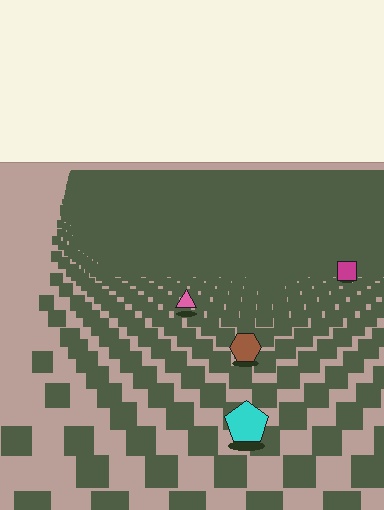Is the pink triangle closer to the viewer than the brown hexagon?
No. The brown hexagon is closer — you can tell from the texture gradient: the ground texture is coarser near it.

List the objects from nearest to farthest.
From nearest to farthest: the cyan pentagon, the brown hexagon, the pink triangle, the magenta square.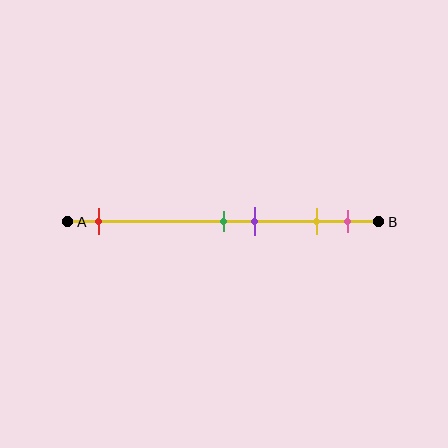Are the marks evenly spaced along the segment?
No, the marks are not evenly spaced.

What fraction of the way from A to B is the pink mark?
The pink mark is approximately 90% (0.9) of the way from A to B.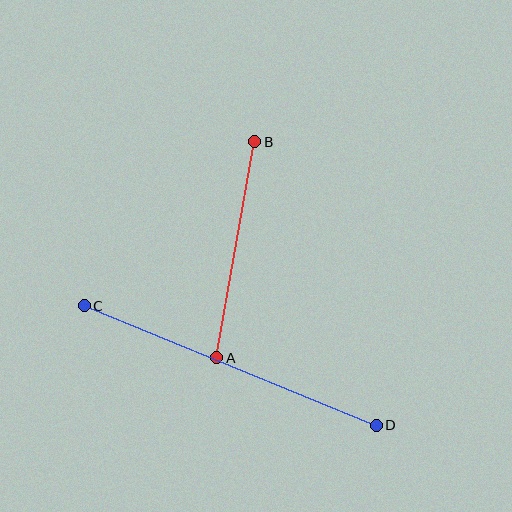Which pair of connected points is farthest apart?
Points C and D are farthest apart.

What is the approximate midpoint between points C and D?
The midpoint is at approximately (230, 366) pixels.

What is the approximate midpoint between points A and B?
The midpoint is at approximately (236, 250) pixels.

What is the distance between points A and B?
The distance is approximately 219 pixels.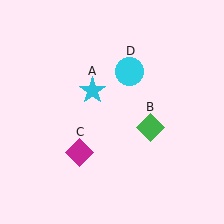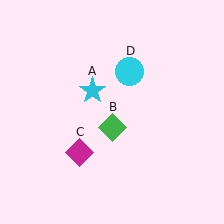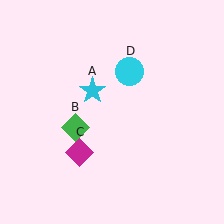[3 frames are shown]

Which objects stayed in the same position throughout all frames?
Cyan star (object A) and magenta diamond (object C) and cyan circle (object D) remained stationary.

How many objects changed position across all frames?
1 object changed position: green diamond (object B).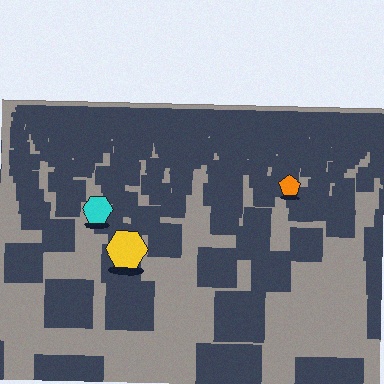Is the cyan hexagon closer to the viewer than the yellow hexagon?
No. The yellow hexagon is closer — you can tell from the texture gradient: the ground texture is coarser near it.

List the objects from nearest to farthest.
From nearest to farthest: the yellow hexagon, the cyan hexagon, the orange pentagon.